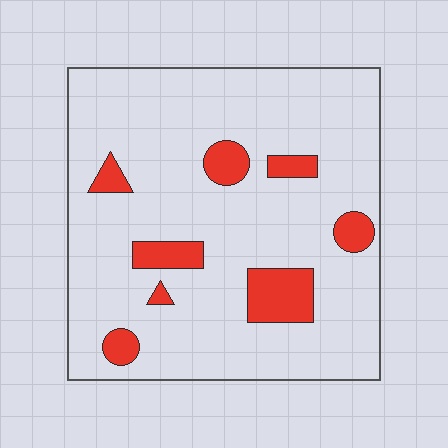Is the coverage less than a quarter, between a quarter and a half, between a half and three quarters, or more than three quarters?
Less than a quarter.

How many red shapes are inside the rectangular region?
8.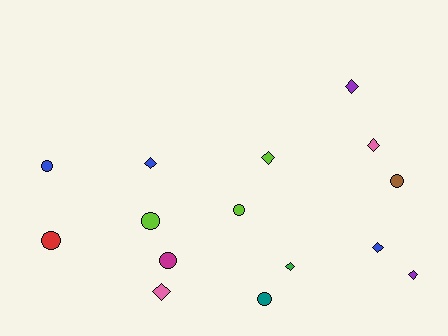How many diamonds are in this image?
There are 8 diamonds.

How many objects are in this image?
There are 15 objects.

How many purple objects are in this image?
There are 2 purple objects.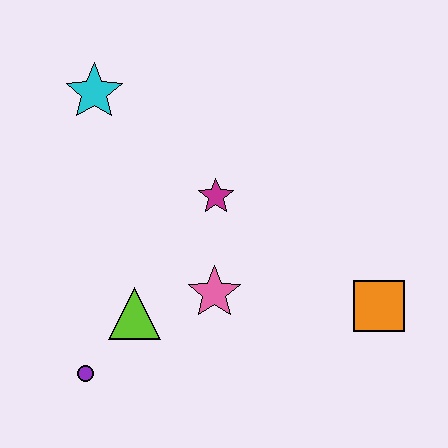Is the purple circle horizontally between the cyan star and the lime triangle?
No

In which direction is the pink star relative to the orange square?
The pink star is to the left of the orange square.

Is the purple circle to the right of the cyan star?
No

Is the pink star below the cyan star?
Yes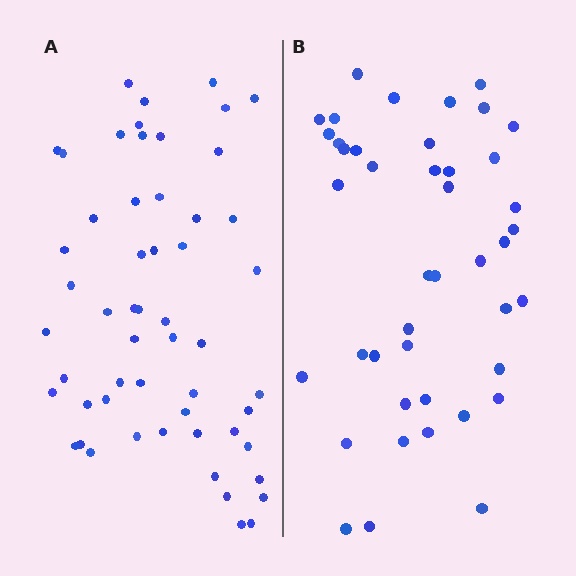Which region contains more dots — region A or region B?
Region A (the left region) has more dots.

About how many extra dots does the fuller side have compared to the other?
Region A has roughly 12 or so more dots than region B.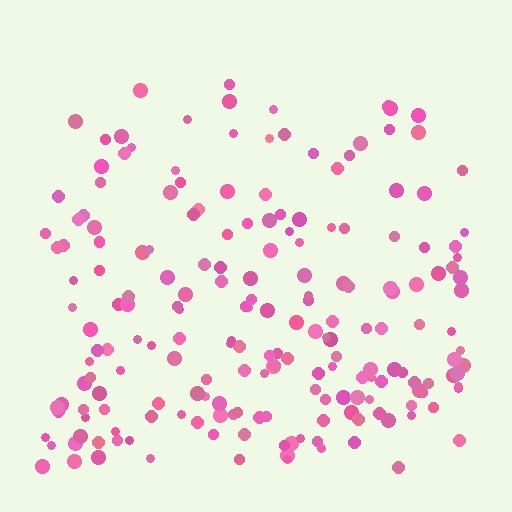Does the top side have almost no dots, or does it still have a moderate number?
Still a moderate number, just noticeably fewer than the bottom.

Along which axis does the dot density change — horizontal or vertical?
Vertical.